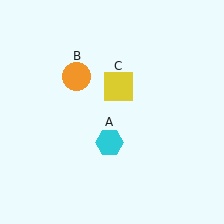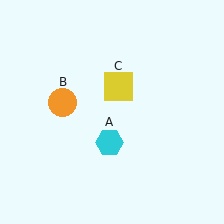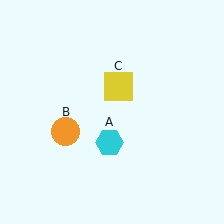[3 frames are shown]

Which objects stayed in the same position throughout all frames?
Cyan hexagon (object A) and yellow square (object C) remained stationary.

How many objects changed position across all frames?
1 object changed position: orange circle (object B).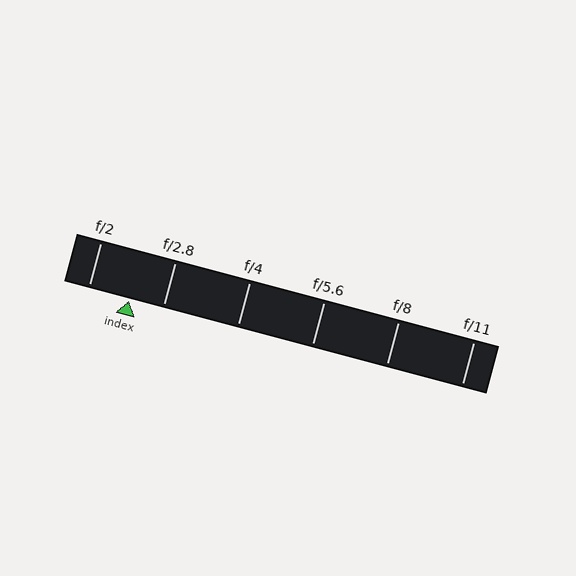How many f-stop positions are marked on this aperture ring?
There are 6 f-stop positions marked.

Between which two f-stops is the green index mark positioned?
The index mark is between f/2 and f/2.8.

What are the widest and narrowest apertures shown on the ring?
The widest aperture shown is f/2 and the narrowest is f/11.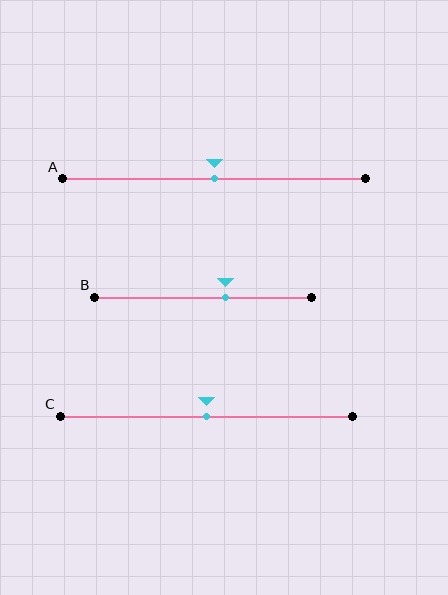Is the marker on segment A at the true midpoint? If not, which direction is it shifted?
Yes, the marker on segment A is at the true midpoint.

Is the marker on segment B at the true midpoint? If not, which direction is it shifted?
No, the marker on segment B is shifted to the right by about 10% of the segment length.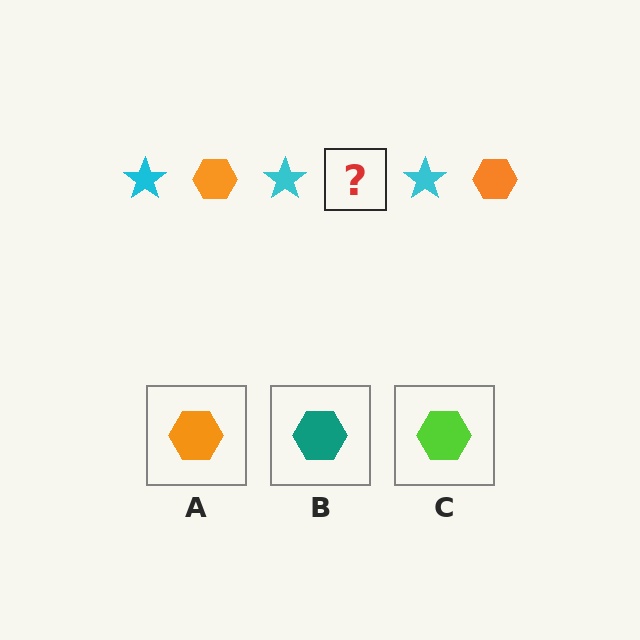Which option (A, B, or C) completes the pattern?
A.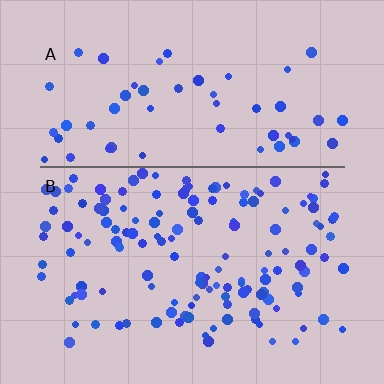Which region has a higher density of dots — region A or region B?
B (the bottom).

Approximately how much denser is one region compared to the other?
Approximately 2.5× — region B over region A.